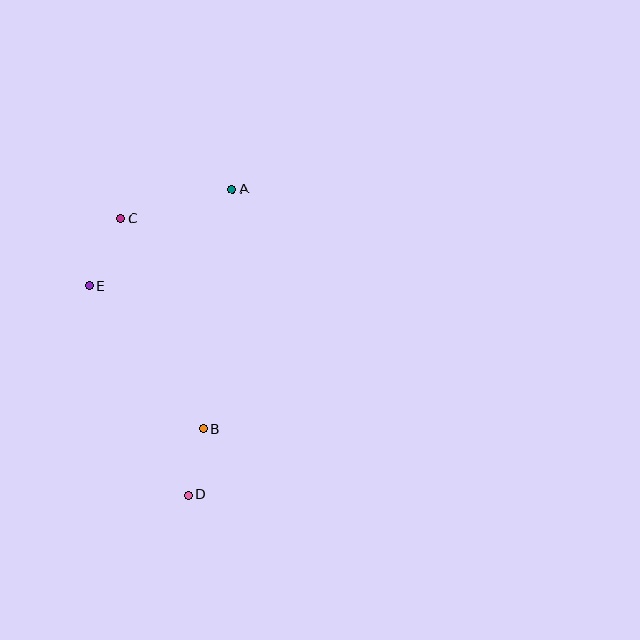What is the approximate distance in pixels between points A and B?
The distance between A and B is approximately 241 pixels.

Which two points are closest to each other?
Points B and D are closest to each other.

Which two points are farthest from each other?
Points A and D are farthest from each other.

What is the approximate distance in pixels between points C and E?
The distance between C and E is approximately 74 pixels.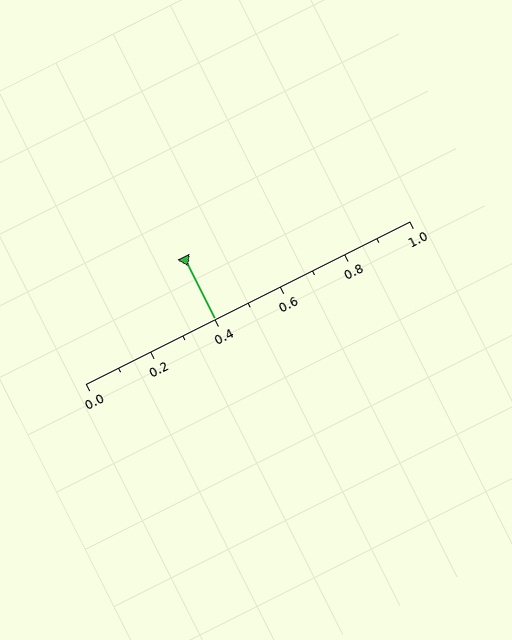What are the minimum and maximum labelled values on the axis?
The axis runs from 0.0 to 1.0.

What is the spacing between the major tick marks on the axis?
The major ticks are spaced 0.2 apart.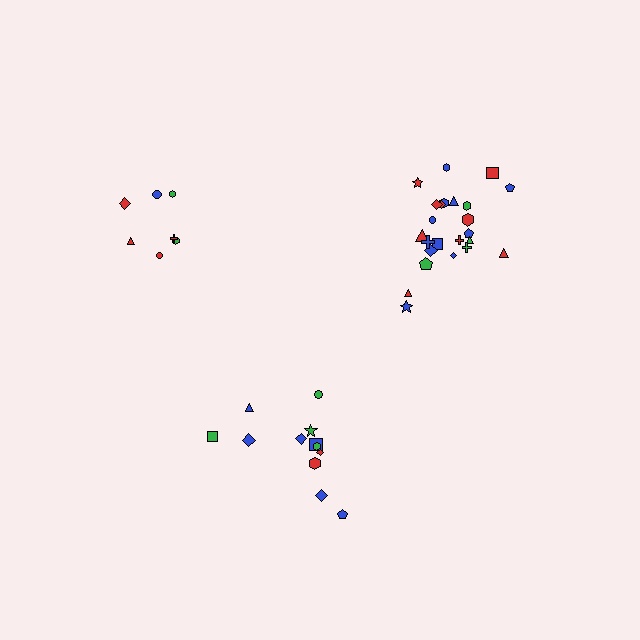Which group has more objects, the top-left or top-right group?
The top-right group.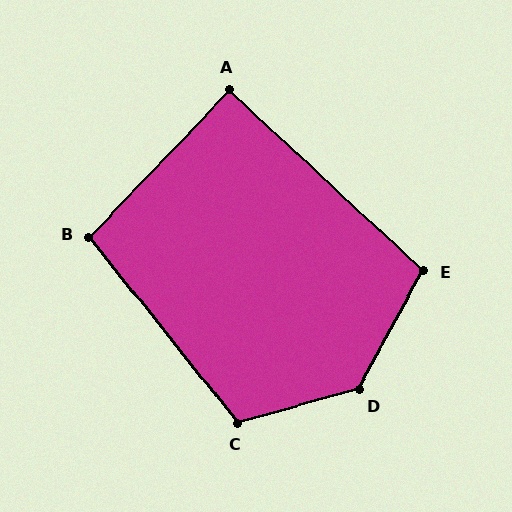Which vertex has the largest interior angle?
D, at approximately 134 degrees.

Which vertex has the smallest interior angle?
A, at approximately 91 degrees.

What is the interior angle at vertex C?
Approximately 113 degrees (obtuse).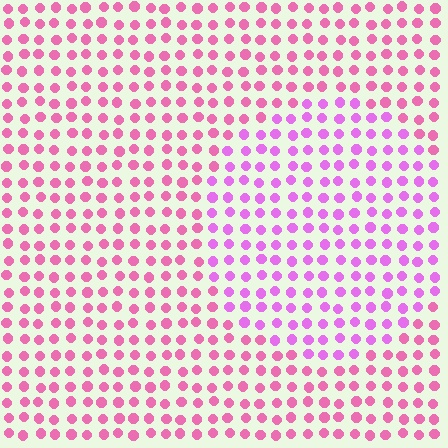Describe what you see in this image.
The image is filled with small pink elements in a uniform arrangement. A circle-shaped region is visible where the elements are tinted to a slightly different hue, forming a subtle color boundary.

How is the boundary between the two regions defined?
The boundary is defined purely by a slight shift in hue (about 30 degrees). Spacing, size, and orientation are identical on both sides.